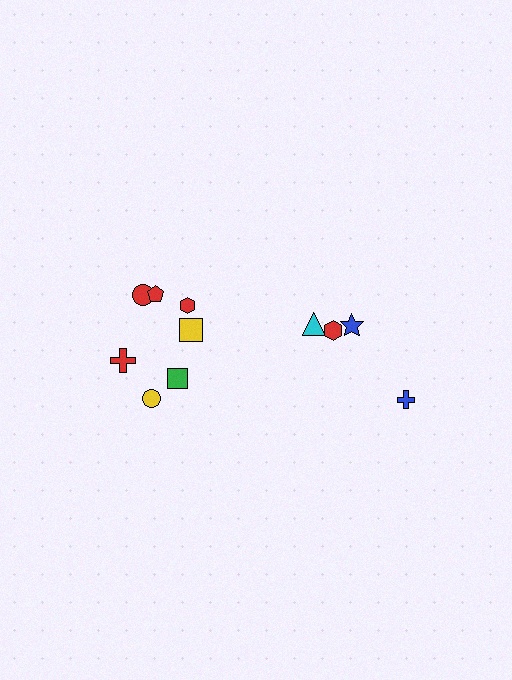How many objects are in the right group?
There are 4 objects.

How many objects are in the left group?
There are 7 objects.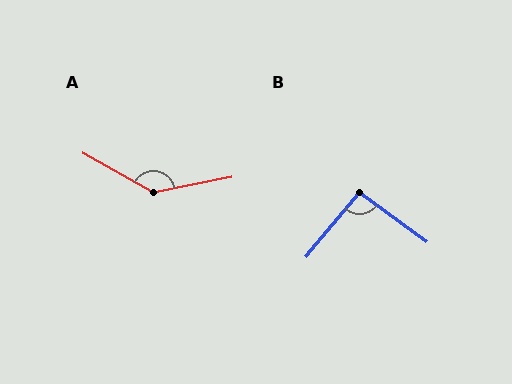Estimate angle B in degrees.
Approximately 94 degrees.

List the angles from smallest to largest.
B (94°), A (139°).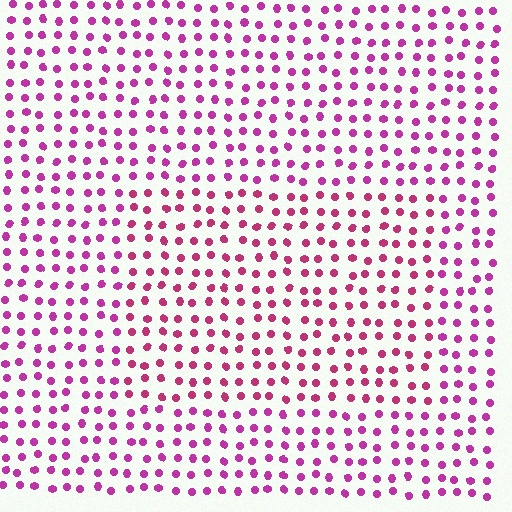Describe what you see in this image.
The image is filled with small magenta elements in a uniform arrangement. A rectangle-shaped region is visible where the elements are tinted to a slightly different hue, forming a subtle color boundary.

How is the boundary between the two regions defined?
The boundary is defined purely by a slight shift in hue (about 21 degrees). Spacing, size, and orientation are identical on both sides.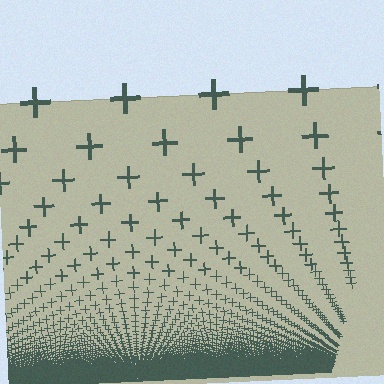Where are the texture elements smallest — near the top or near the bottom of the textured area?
Near the bottom.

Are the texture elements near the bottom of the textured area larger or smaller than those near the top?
Smaller. The gradient is inverted — elements near the bottom are smaller and denser.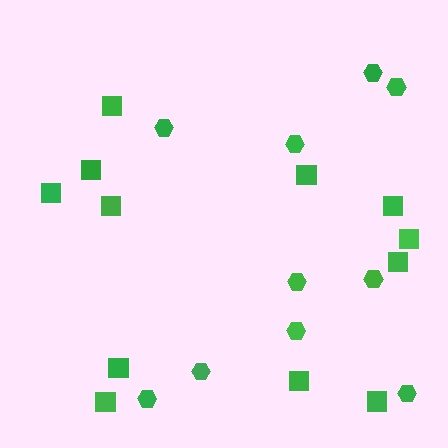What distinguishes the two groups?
There are 2 groups: one group of squares (12) and one group of hexagons (10).